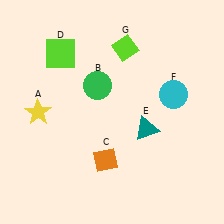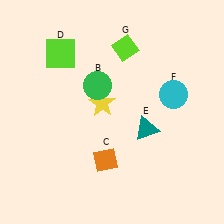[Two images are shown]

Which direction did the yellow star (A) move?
The yellow star (A) moved right.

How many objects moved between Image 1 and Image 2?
1 object moved between the two images.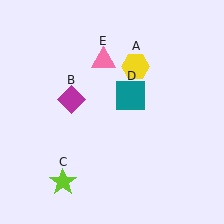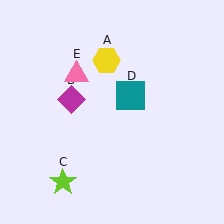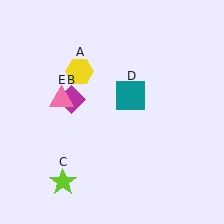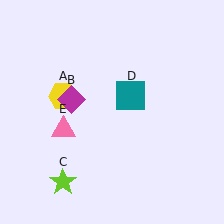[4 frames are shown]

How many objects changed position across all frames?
2 objects changed position: yellow hexagon (object A), pink triangle (object E).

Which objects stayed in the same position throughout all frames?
Magenta diamond (object B) and lime star (object C) and teal square (object D) remained stationary.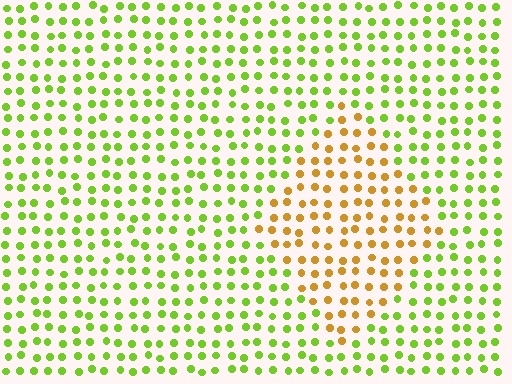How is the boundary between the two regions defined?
The boundary is defined purely by a slight shift in hue (about 53 degrees). Spacing, size, and orientation are identical on both sides.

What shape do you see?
I see a diamond.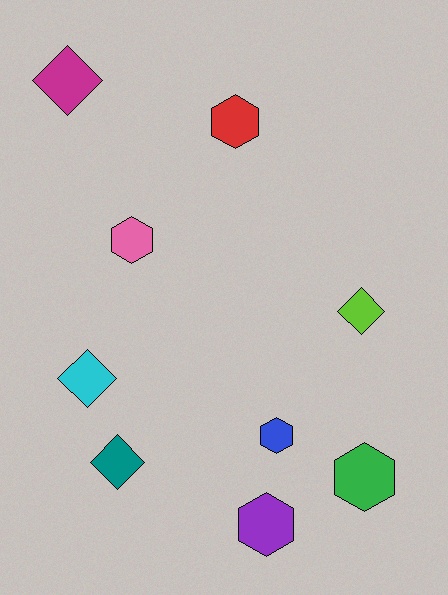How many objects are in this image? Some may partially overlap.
There are 9 objects.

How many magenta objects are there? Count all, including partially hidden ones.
There is 1 magenta object.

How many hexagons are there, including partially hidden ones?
There are 5 hexagons.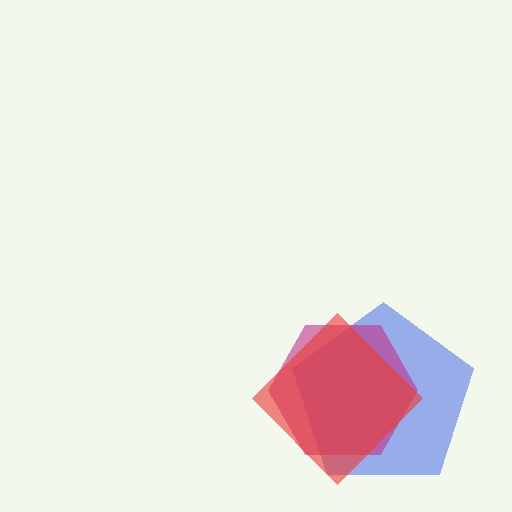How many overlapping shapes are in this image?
There are 3 overlapping shapes in the image.